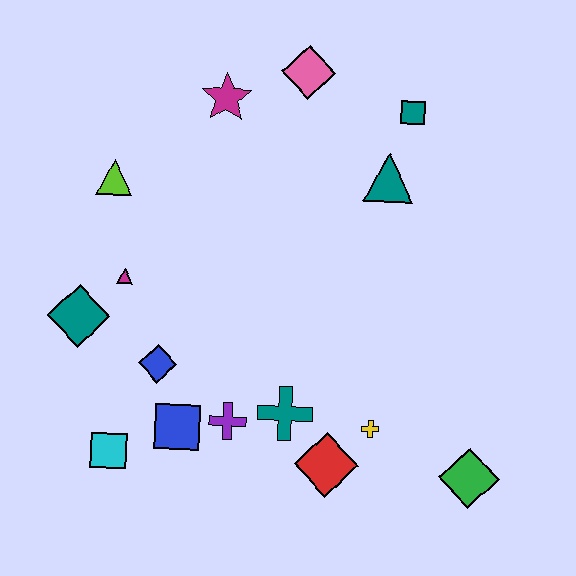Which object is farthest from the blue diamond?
The teal square is farthest from the blue diamond.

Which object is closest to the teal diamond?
The magenta triangle is closest to the teal diamond.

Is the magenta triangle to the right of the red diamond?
No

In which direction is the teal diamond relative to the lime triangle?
The teal diamond is below the lime triangle.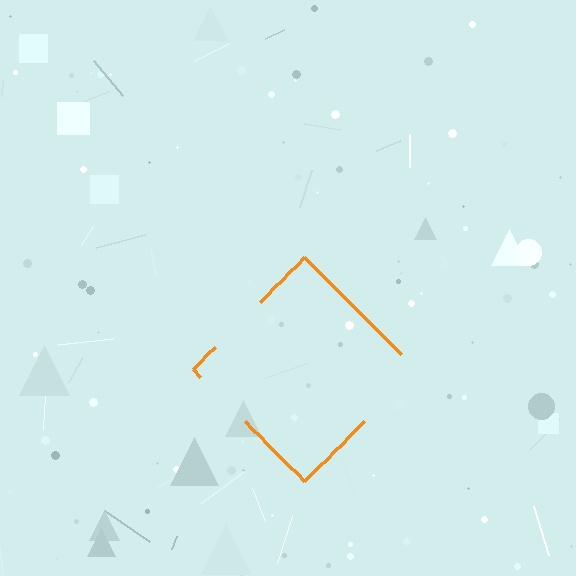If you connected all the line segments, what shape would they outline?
They would outline a diamond.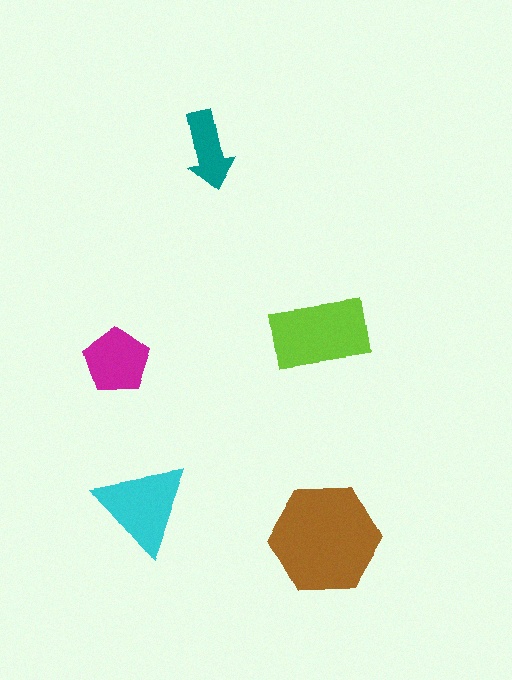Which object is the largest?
The brown hexagon.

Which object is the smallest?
The teal arrow.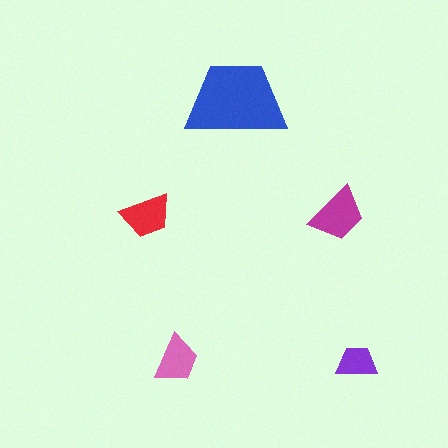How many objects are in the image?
There are 5 objects in the image.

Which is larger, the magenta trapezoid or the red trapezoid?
The magenta one.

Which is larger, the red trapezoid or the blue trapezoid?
The blue one.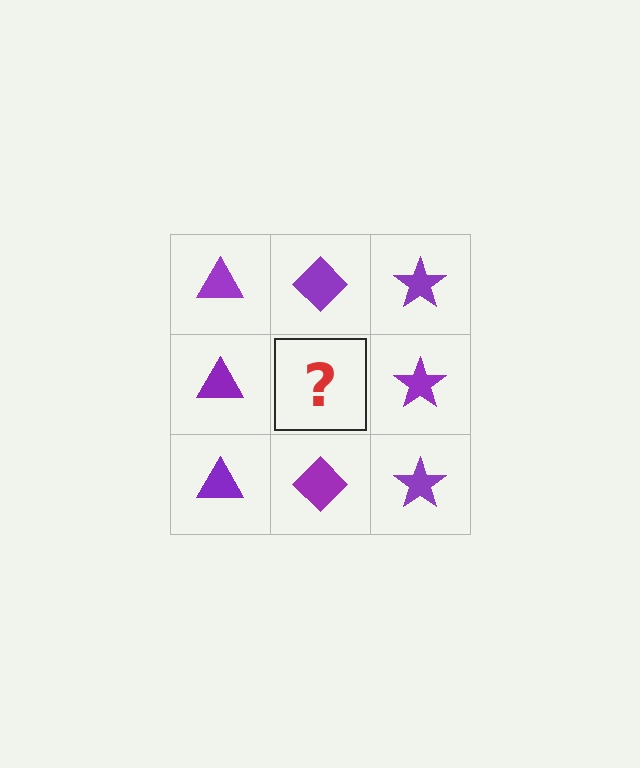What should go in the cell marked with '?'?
The missing cell should contain a purple diamond.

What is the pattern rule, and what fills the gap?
The rule is that each column has a consistent shape. The gap should be filled with a purple diamond.